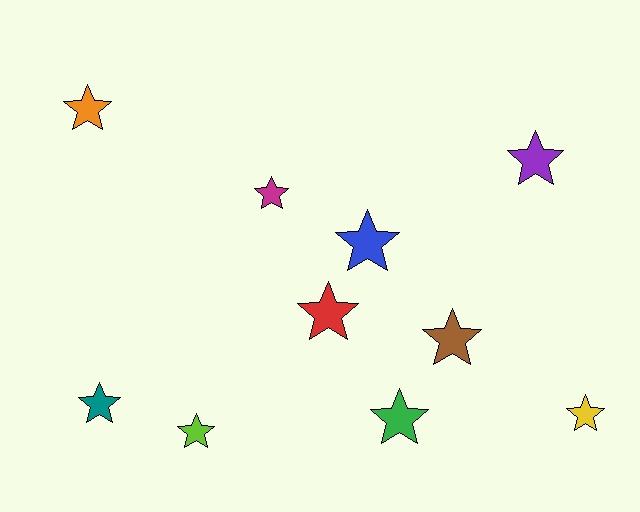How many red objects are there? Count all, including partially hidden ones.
There is 1 red object.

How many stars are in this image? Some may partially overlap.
There are 10 stars.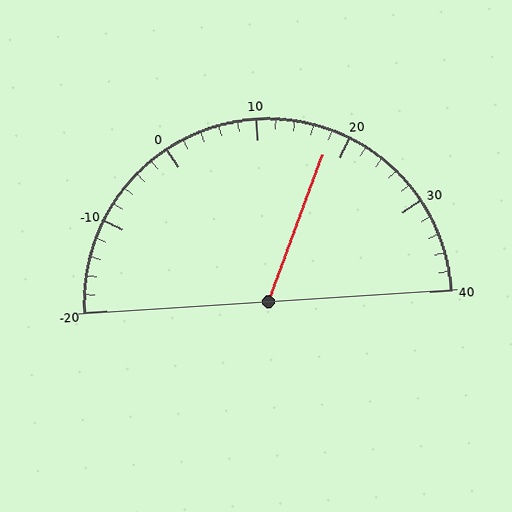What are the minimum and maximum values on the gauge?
The gauge ranges from -20 to 40.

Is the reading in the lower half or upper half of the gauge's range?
The reading is in the upper half of the range (-20 to 40).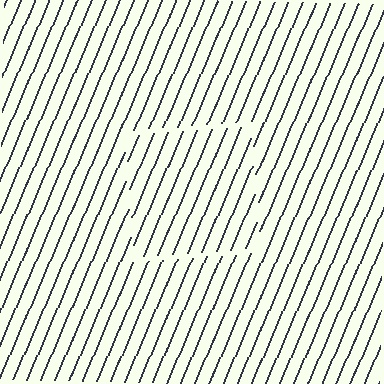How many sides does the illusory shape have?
4 sides — the line-ends trace a square.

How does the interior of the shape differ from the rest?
The interior of the shape contains the same grating, shifted by half a period — the contour is defined by the phase discontinuity where line-ends from the inner and outer gratings abut.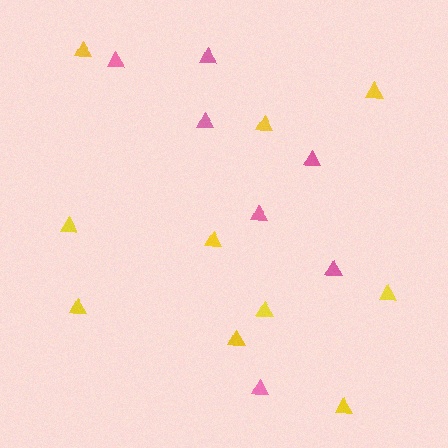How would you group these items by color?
There are 2 groups: one group of yellow triangles (10) and one group of pink triangles (7).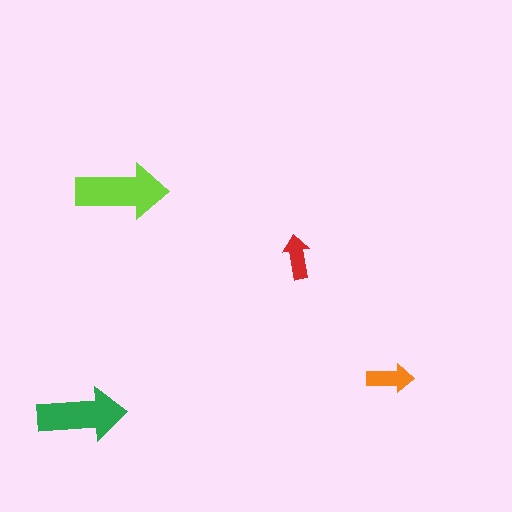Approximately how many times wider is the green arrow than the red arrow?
About 2 times wider.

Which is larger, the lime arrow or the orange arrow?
The lime one.